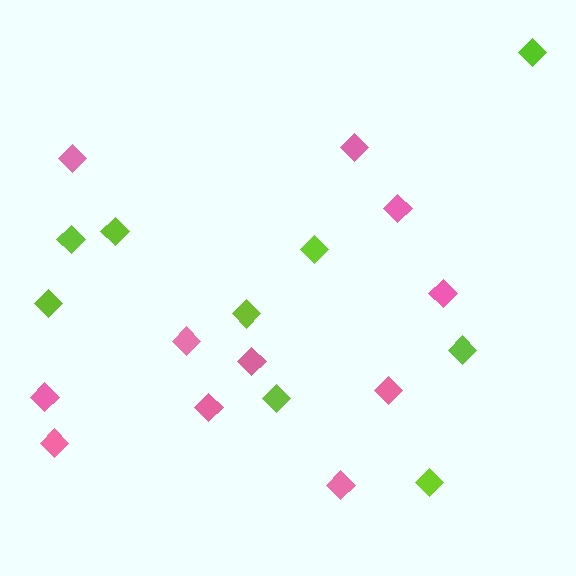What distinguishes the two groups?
There are 2 groups: one group of lime diamonds (9) and one group of pink diamonds (11).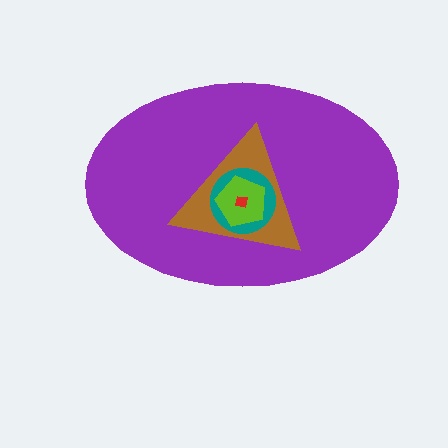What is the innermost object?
The red square.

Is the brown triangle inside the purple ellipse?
Yes.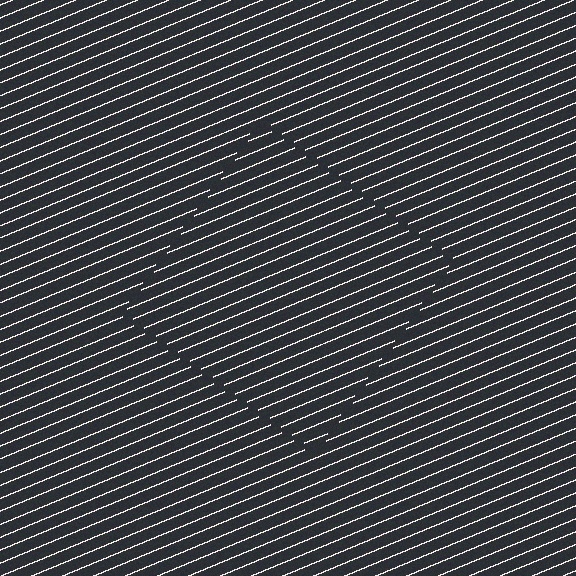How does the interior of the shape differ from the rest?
The interior of the shape contains the same grating, shifted by half a period — the contour is defined by the phase discontinuity where line-ends from the inner and outer gratings abut.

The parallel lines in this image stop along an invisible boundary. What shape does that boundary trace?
An illusory square. The interior of the shape contains the same grating, shifted by half a period — the contour is defined by the phase discontinuity where line-ends from the inner and outer gratings abut.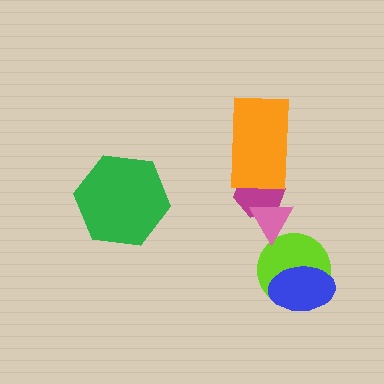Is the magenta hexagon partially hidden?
Yes, it is partially covered by another shape.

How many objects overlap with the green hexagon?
0 objects overlap with the green hexagon.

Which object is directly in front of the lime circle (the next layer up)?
The pink triangle is directly in front of the lime circle.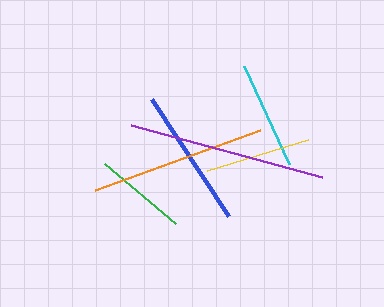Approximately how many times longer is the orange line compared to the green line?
The orange line is approximately 1.9 times the length of the green line.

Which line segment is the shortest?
The green line is the shortest at approximately 93 pixels.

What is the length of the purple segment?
The purple segment is approximately 198 pixels long.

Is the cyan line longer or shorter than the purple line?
The purple line is longer than the cyan line.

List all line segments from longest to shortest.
From longest to shortest: purple, orange, blue, cyan, yellow, green.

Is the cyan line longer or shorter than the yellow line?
The cyan line is longer than the yellow line.